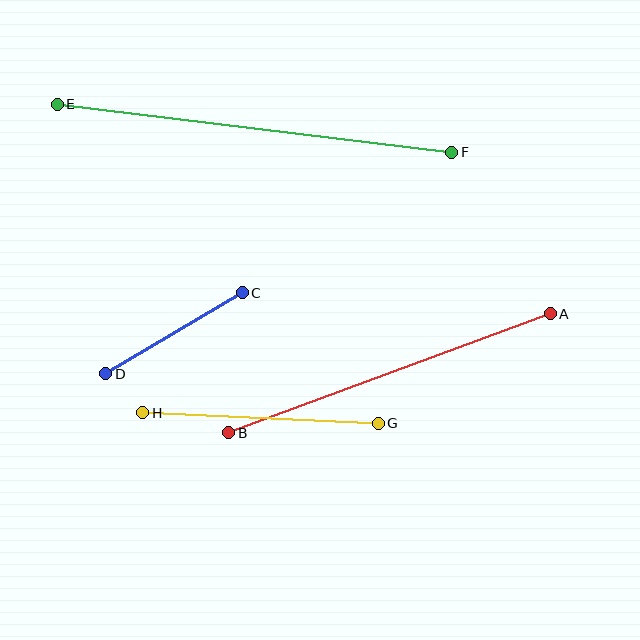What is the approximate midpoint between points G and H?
The midpoint is at approximately (260, 418) pixels.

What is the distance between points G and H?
The distance is approximately 235 pixels.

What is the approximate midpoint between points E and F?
The midpoint is at approximately (254, 128) pixels.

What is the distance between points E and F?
The distance is approximately 398 pixels.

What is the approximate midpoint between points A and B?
The midpoint is at approximately (389, 373) pixels.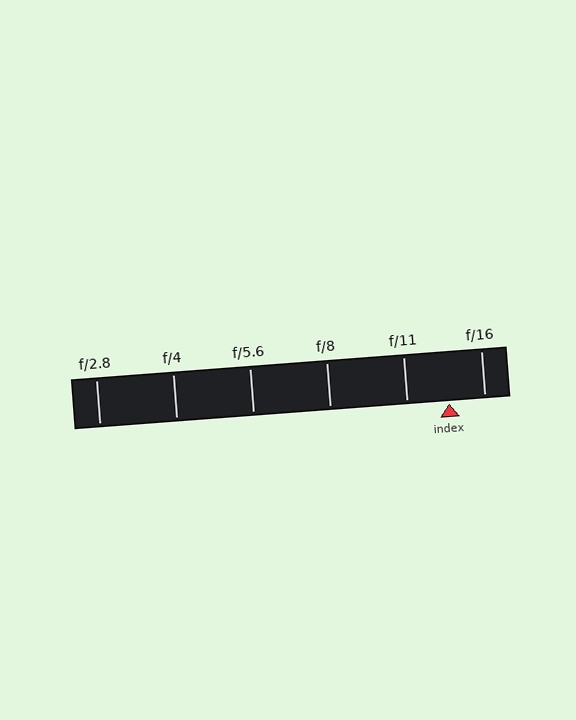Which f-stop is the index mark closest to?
The index mark is closest to f/16.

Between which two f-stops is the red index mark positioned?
The index mark is between f/11 and f/16.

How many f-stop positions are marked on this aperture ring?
There are 6 f-stop positions marked.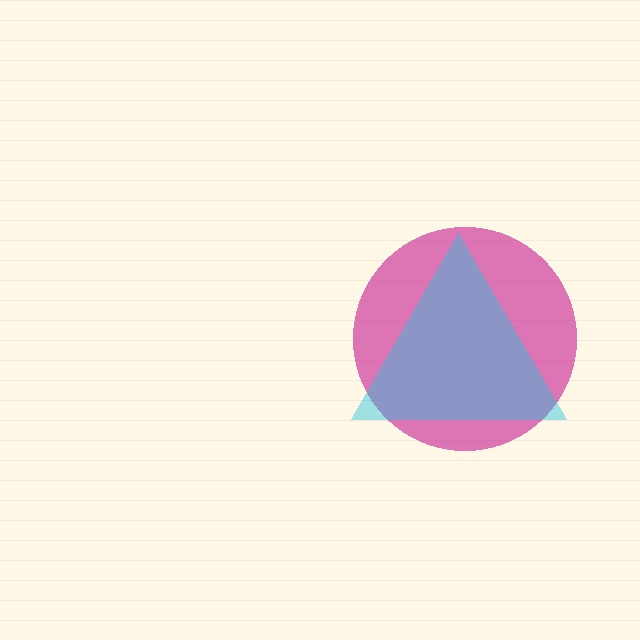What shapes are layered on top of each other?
The layered shapes are: a magenta circle, a cyan triangle.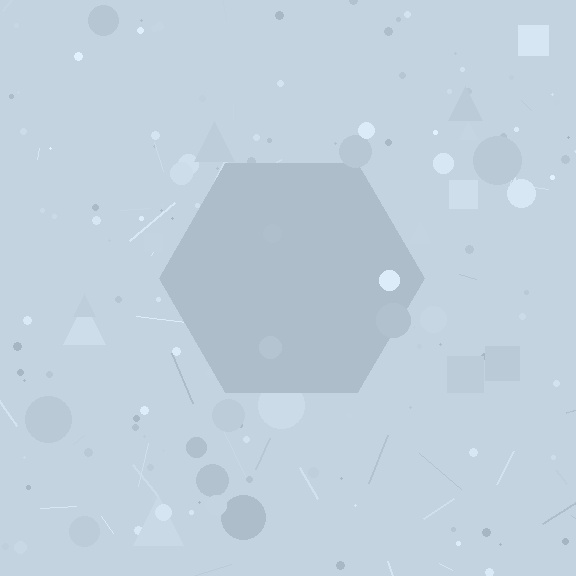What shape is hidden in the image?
A hexagon is hidden in the image.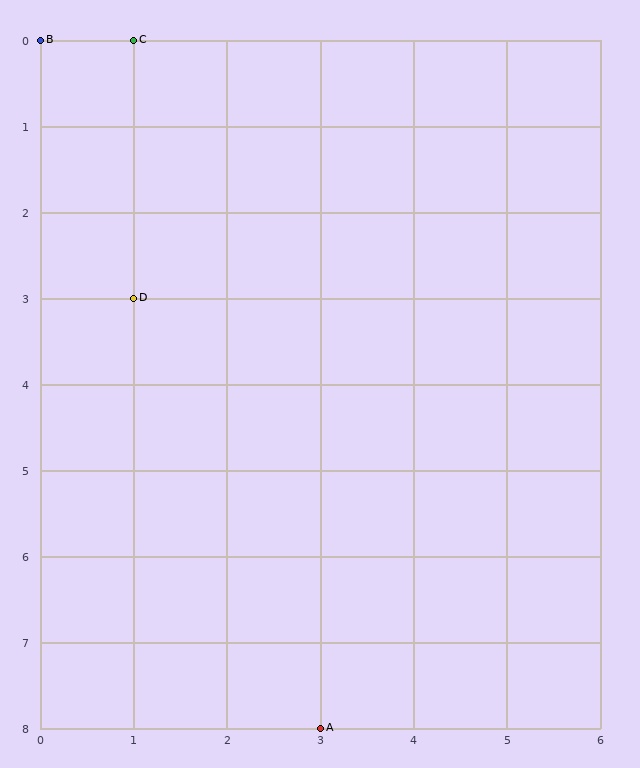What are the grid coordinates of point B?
Point B is at grid coordinates (0, 0).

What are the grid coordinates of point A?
Point A is at grid coordinates (3, 8).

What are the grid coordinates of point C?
Point C is at grid coordinates (1, 0).